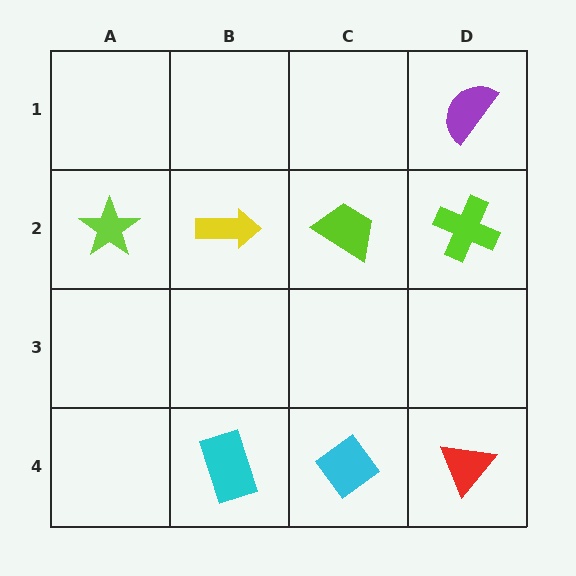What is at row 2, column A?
A lime star.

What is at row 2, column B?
A yellow arrow.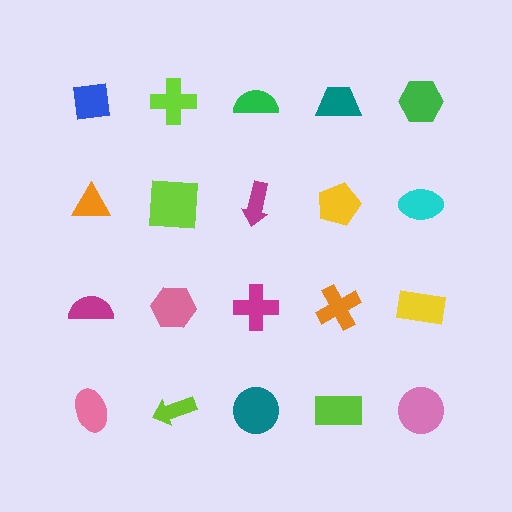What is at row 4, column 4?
A lime rectangle.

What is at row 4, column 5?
A pink circle.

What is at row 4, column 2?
A lime arrow.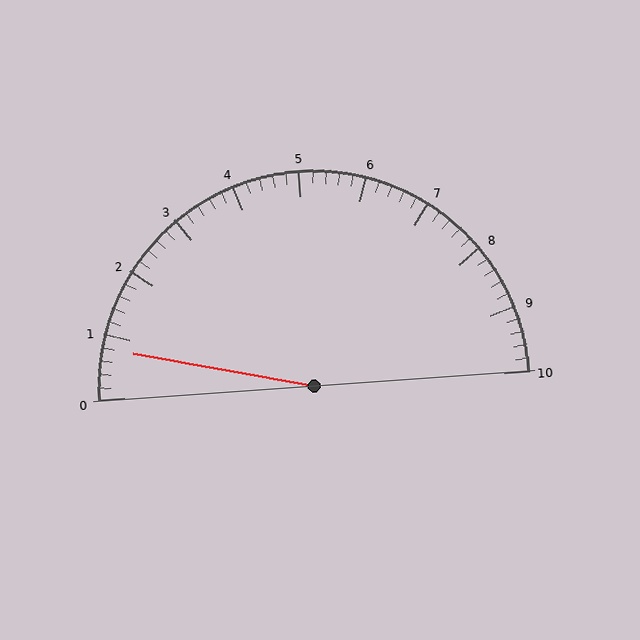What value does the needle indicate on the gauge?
The needle indicates approximately 0.8.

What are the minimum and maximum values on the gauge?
The gauge ranges from 0 to 10.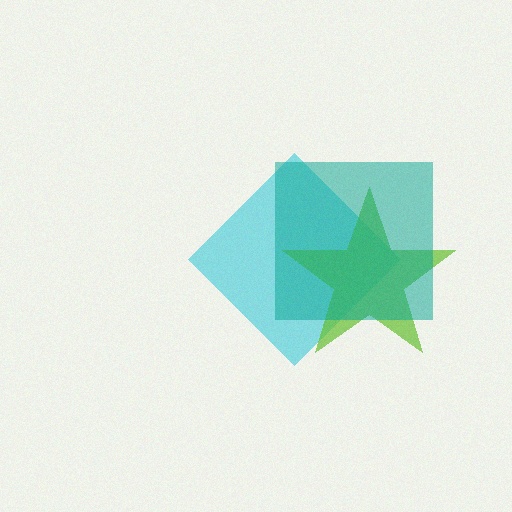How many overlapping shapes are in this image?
There are 3 overlapping shapes in the image.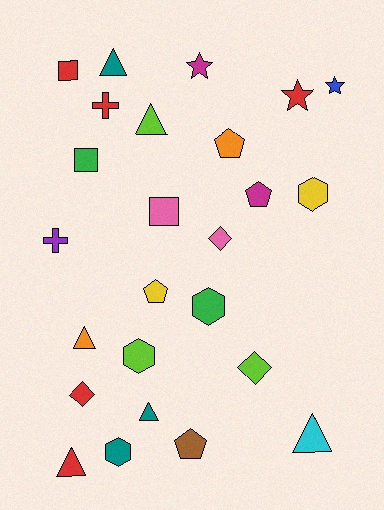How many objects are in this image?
There are 25 objects.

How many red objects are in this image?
There are 5 red objects.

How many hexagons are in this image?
There are 4 hexagons.